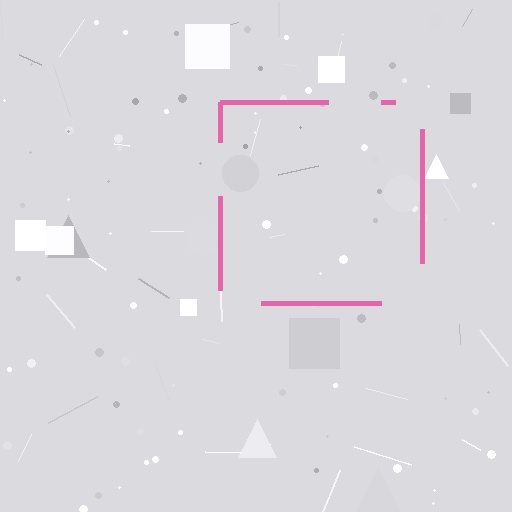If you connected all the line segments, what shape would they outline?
They would outline a square.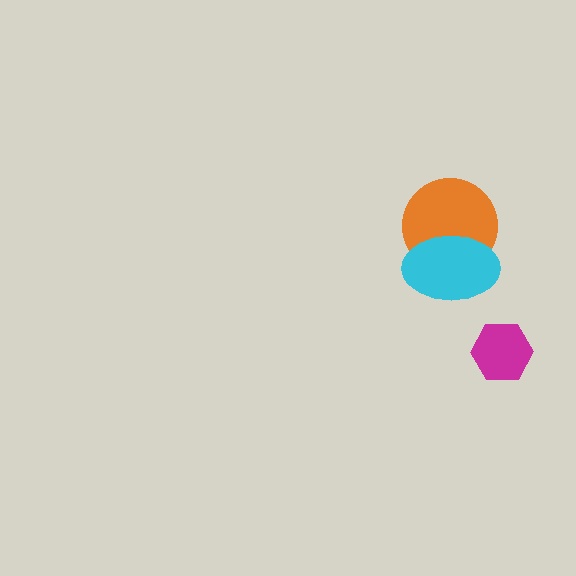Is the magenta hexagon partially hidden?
No, no other shape covers it.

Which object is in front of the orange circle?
The cyan ellipse is in front of the orange circle.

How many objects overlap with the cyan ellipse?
1 object overlaps with the cyan ellipse.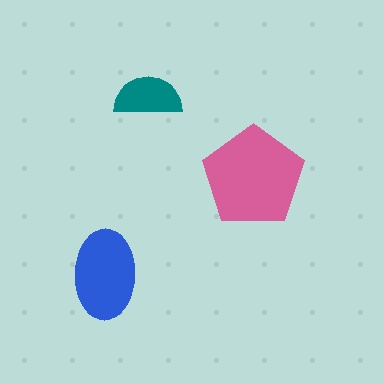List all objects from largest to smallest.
The pink pentagon, the blue ellipse, the teal semicircle.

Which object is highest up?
The teal semicircle is topmost.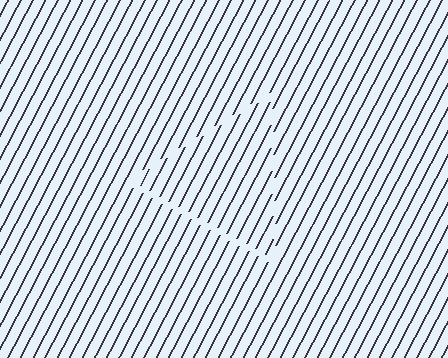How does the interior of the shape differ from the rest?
The interior of the shape contains the same grating, shifted by half a period — the contour is defined by the phase discontinuity where line-ends from the inner and outer gratings abut.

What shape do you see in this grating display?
An illusory triangle. The interior of the shape contains the same grating, shifted by half a period — the contour is defined by the phase discontinuity where line-ends from the inner and outer gratings abut.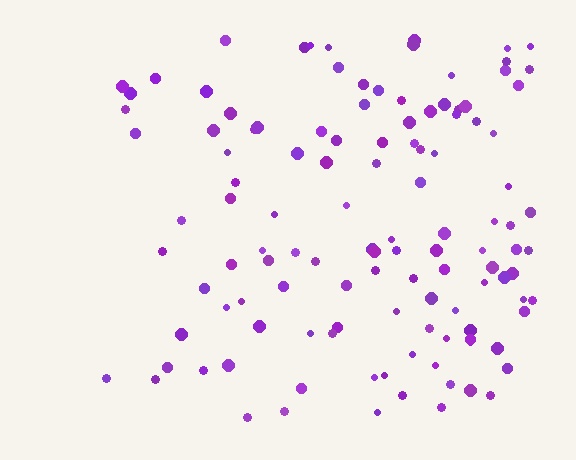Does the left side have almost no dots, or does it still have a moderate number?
Still a moderate number, just noticeably fewer than the right.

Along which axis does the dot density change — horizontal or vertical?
Horizontal.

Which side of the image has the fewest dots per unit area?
The left.